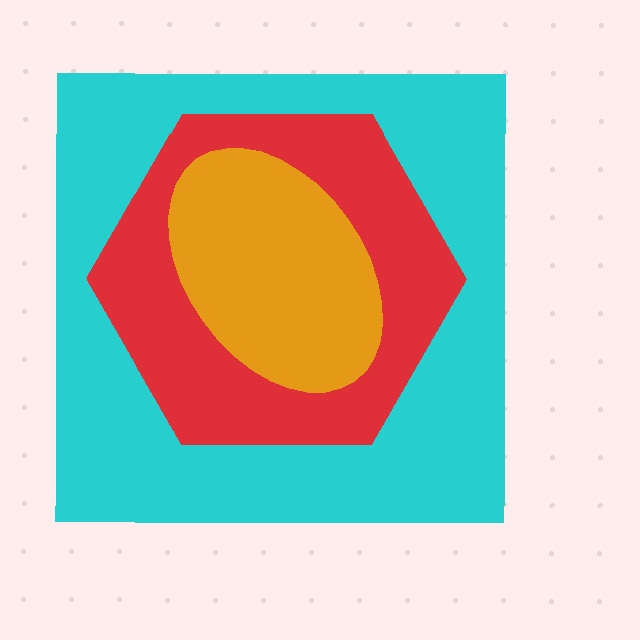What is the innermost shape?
The orange ellipse.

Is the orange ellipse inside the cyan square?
Yes.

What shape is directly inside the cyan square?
The red hexagon.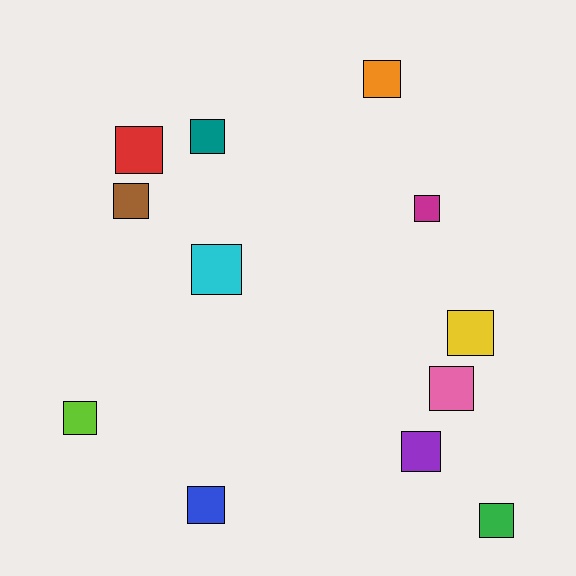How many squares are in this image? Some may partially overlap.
There are 12 squares.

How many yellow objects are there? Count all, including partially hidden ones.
There is 1 yellow object.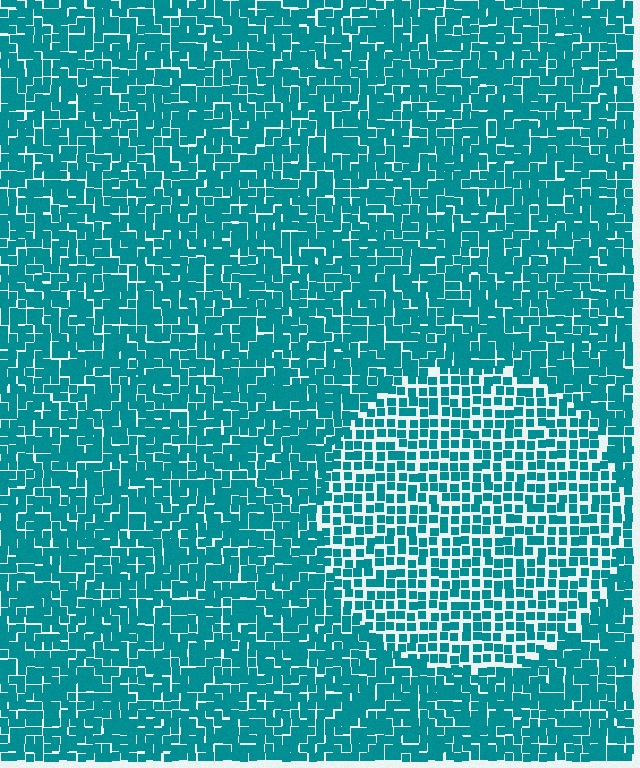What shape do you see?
I see a circle.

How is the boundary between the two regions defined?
The boundary is defined by a change in element density (approximately 1.6x ratio). All elements are the same color, size, and shape.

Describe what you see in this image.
The image contains small teal elements arranged at two different densities. A circle-shaped region is visible where the elements are less densely packed than the surrounding area.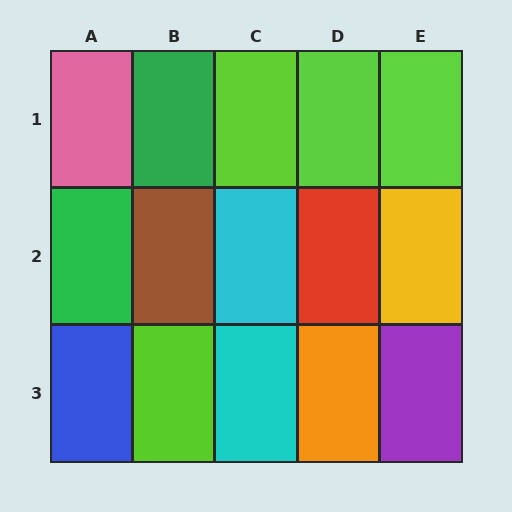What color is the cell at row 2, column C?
Cyan.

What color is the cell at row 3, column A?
Blue.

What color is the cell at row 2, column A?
Green.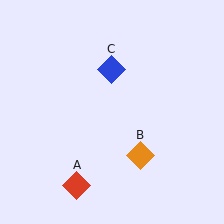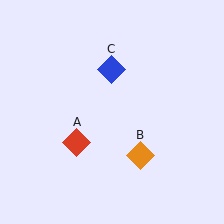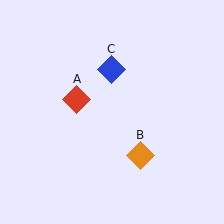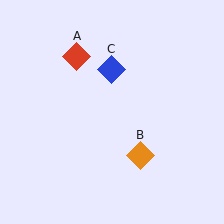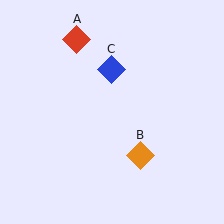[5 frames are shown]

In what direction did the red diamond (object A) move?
The red diamond (object A) moved up.